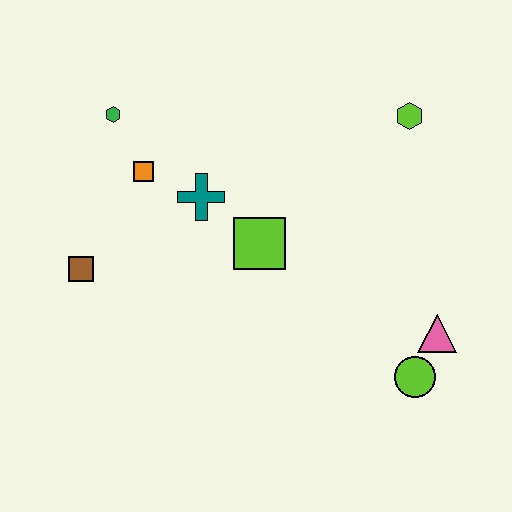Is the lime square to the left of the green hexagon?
No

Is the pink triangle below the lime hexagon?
Yes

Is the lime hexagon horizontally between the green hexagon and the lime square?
No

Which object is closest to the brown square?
The orange square is closest to the brown square.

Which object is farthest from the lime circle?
The green hexagon is farthest from the lime circle.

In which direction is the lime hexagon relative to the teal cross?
The lime hexagon is to the right of the teal cross.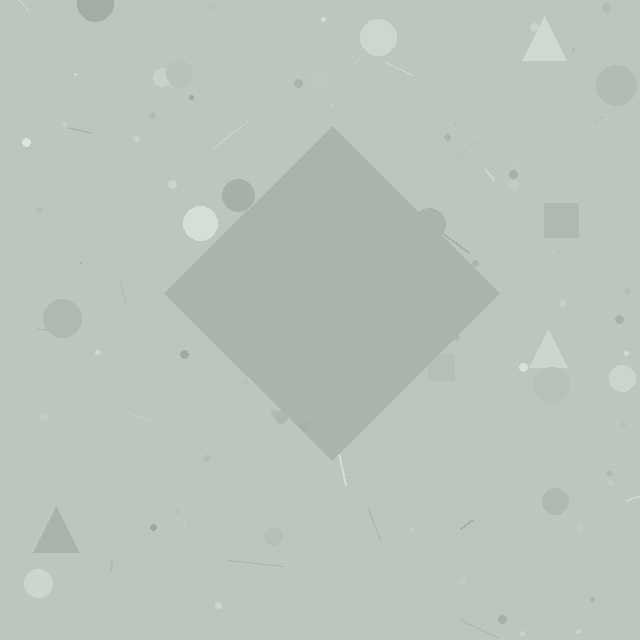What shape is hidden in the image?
A diamond is hidden in the image.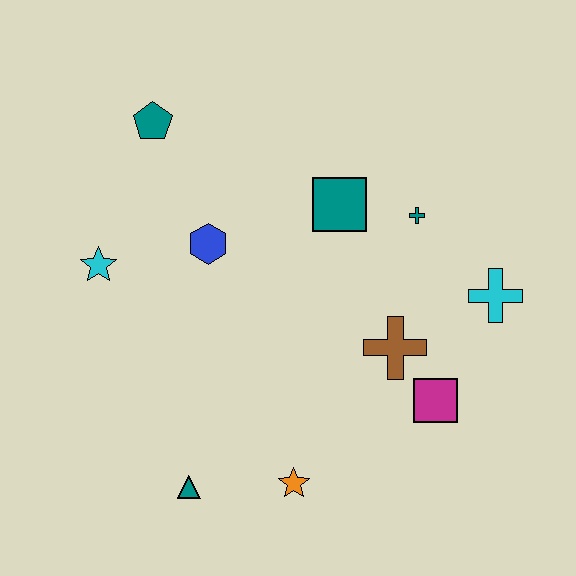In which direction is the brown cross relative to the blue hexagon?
The brown cross is to the right of the blue hexagon.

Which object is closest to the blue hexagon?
The cyan star is closest to the blue hexagon.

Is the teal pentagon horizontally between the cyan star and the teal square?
Yes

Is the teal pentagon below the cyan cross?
No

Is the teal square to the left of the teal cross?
Yes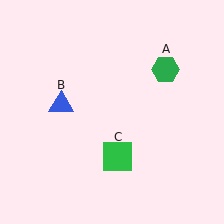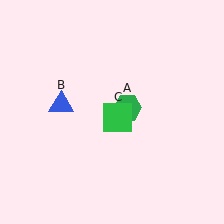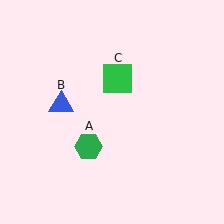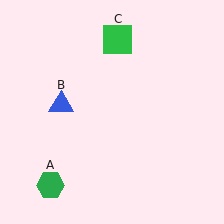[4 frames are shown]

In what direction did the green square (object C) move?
The green square (object C) moved up.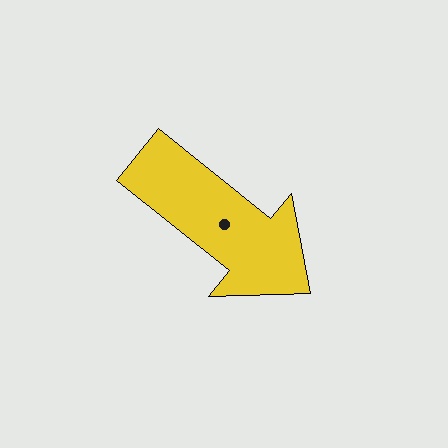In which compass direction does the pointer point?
Southeast.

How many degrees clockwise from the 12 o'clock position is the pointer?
Approximately 129 degrees.